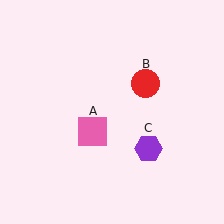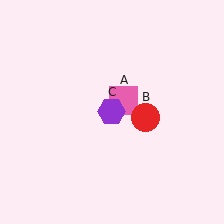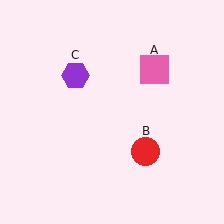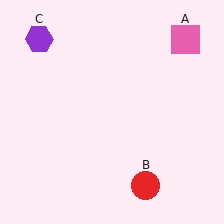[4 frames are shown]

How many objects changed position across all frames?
3 objects changed position: pink square (object A), red circle (object B), purple hexagon (object C).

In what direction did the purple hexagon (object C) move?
The purple hexagon (object C) moved up and to the left.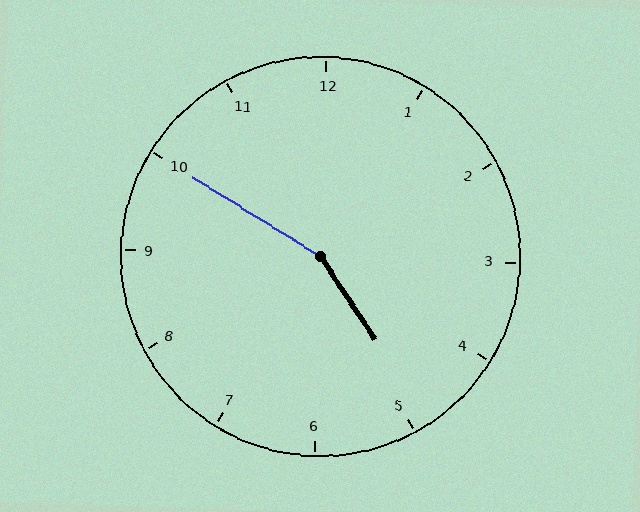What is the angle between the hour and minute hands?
Approximately 155 degrees.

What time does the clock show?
4:50.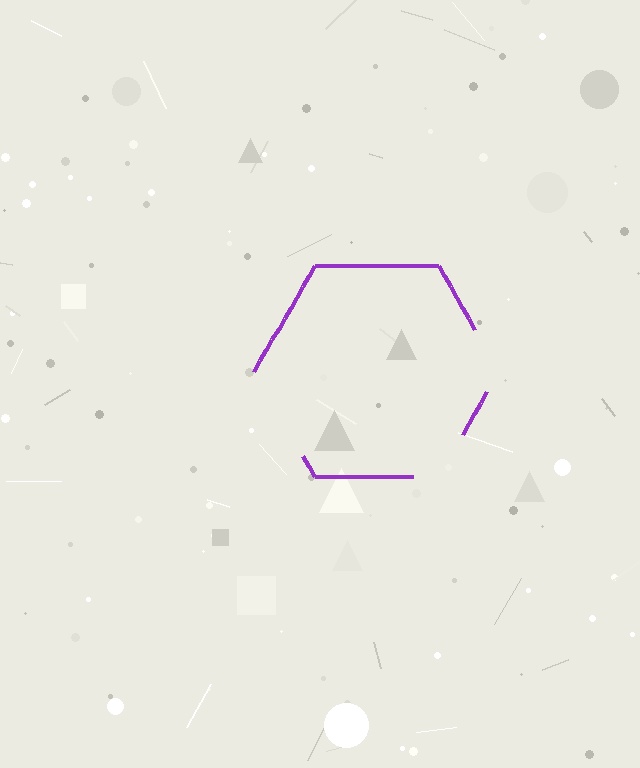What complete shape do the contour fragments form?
The contour fragments form a hexagon.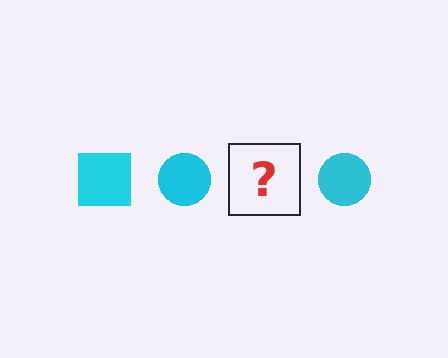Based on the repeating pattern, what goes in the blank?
The blank should be a cyan square.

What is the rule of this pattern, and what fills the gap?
The rule is that the pattern cycles through square, circle shapes in cyan. The gap should be filled with a cyan square.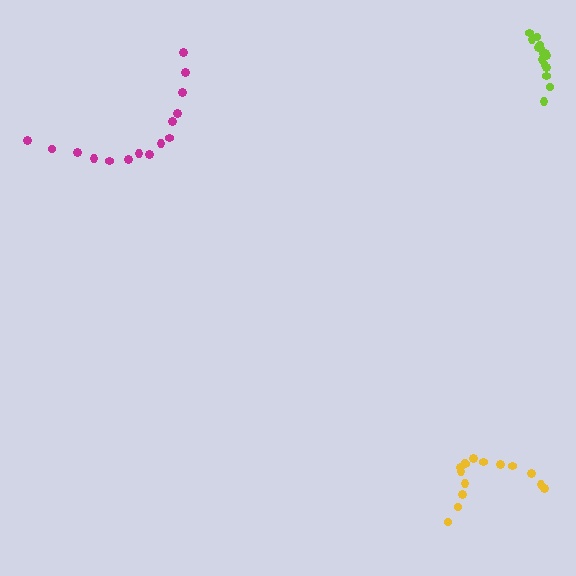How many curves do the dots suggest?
There are 3 distinct paths.